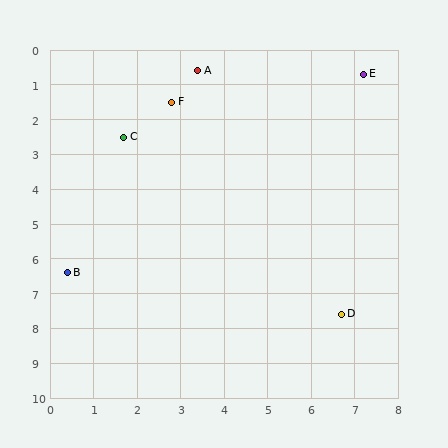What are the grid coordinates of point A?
Point A is at approximately (3.4, 0.6).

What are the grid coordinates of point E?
Point E is at approximately (7.2, 0.7).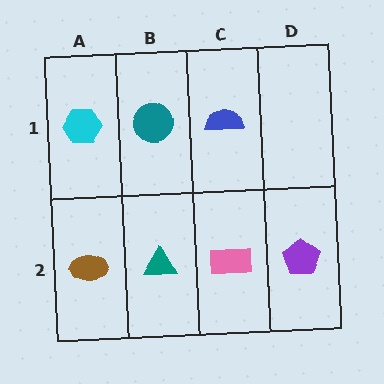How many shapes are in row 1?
3 shapes.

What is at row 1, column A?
A cyan hexagon.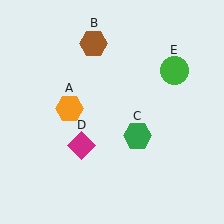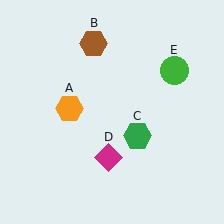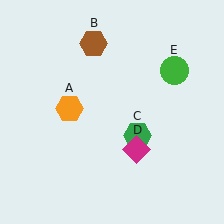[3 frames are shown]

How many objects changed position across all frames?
1 object changed position: magenta diamond (object D).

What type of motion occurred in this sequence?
The magenta diamond (object D) rotated counterclockwise around the center of the scene.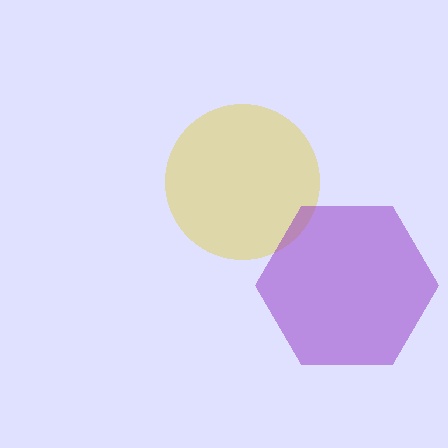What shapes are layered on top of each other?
The layered shapes are: a yellow circle, a purple hexagon.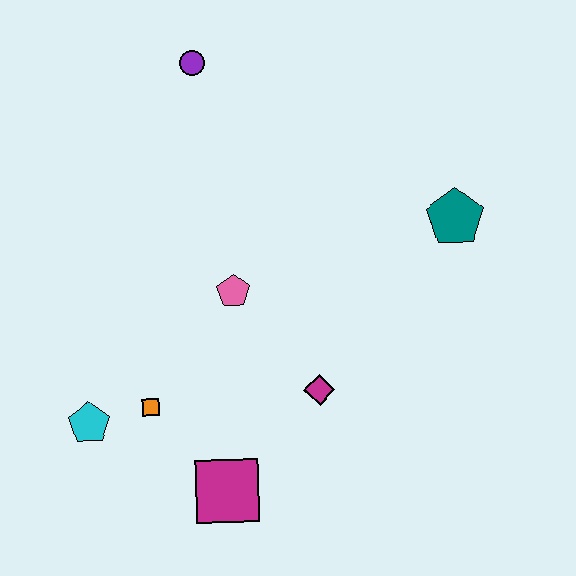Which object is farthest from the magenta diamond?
The purple circle is farthest from the magenta diamond.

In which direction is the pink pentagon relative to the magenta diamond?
The pink pentagon is above the magenta diamond.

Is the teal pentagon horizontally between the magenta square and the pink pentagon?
No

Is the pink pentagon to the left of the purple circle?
No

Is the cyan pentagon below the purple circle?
Yes